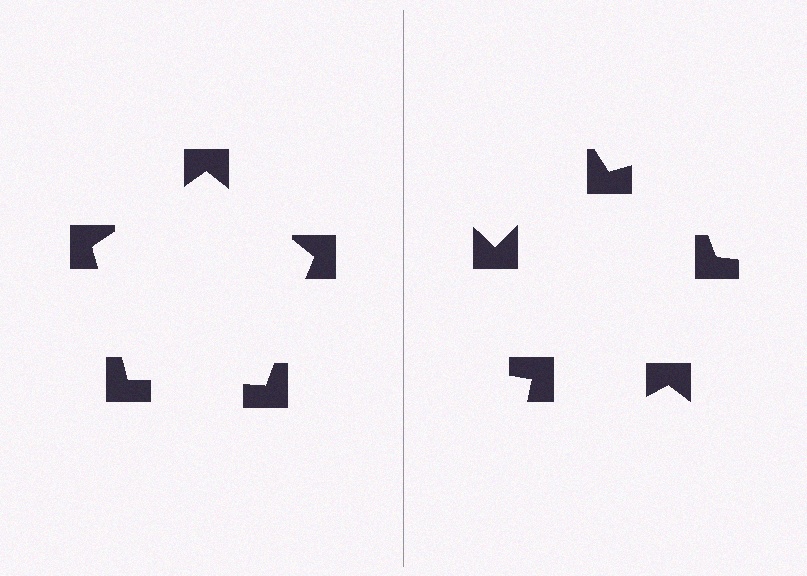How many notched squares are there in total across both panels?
10 — 5 on each side.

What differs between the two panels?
The notched squares are positioned identically on both sides; only the wedge orientations differ. On the left they align to a pentagon; on the right they are misaligned.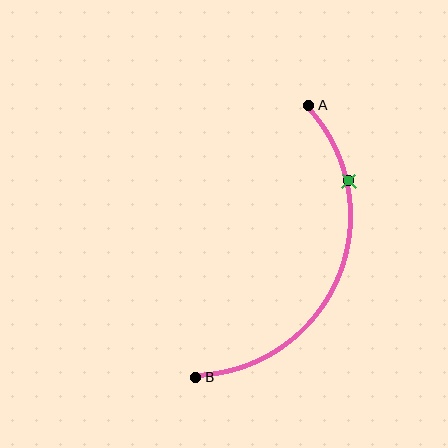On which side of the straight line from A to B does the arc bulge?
The arc bulges to the right of the straight line connecting A and B.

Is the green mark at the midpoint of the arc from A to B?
No. The green mark lies on the arc but is closer to endpoint A. The arc midpoint would be at the point on the curve equidistant along the arc from both A and B.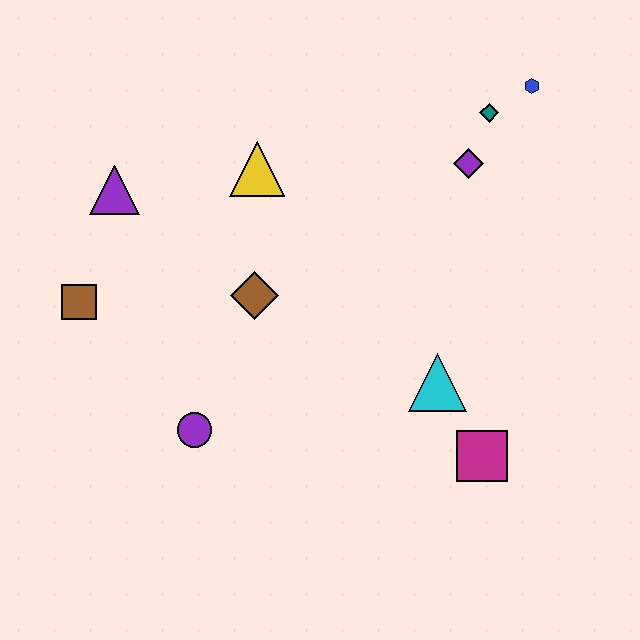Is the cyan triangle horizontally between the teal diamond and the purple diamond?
No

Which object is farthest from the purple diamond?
The brown square is farthest from the purple diamond.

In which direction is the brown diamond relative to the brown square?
The brown diamond is to the right of the brown square.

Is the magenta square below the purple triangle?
Yes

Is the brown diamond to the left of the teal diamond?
Yes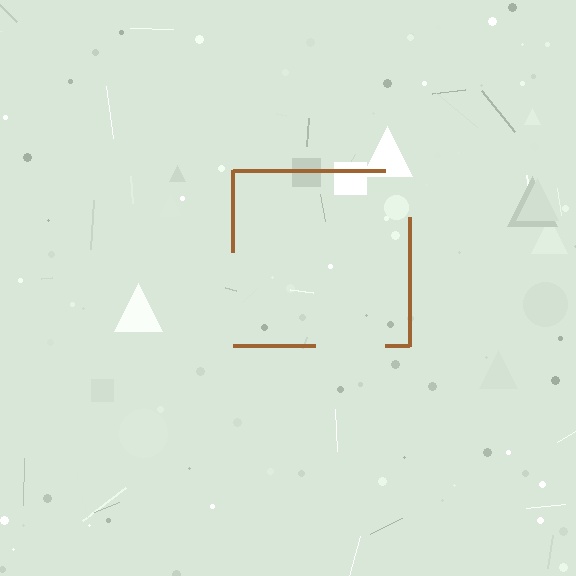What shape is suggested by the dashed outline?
The dashed outline suggests a square.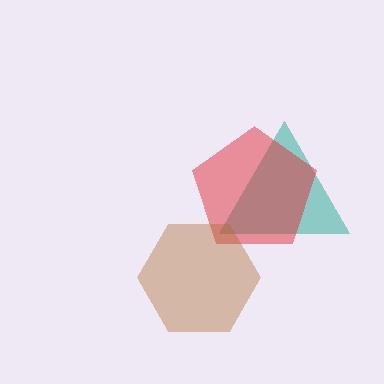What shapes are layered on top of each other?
The layered shapes are: a teal triangle, a red pentagon, a brown hexagon.